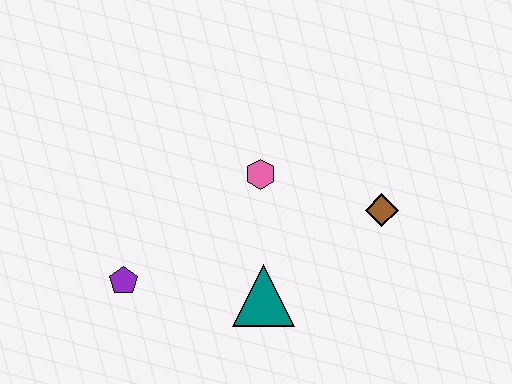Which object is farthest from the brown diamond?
The purple pentagon is farthest from the brown diamond.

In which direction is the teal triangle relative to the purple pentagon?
The teal triangle is to the right of the purple pentagon.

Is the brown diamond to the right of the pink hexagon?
Yes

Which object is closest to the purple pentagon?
The teal triangle is closest to the purple pentagon.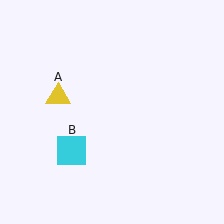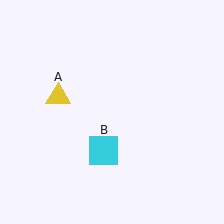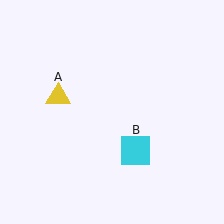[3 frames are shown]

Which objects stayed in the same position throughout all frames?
Yellow triangle (object A) remained stationary.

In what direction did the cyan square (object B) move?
The cyan square (object B) moved right.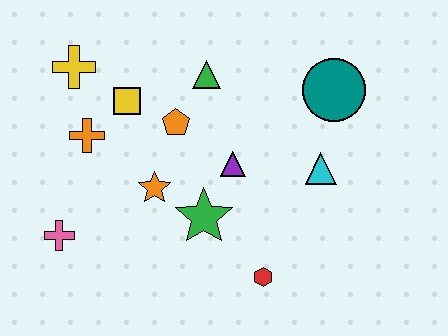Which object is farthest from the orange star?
The teal circle is farthest from the orange star.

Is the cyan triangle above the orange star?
Yes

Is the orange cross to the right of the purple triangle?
No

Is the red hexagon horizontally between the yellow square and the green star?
No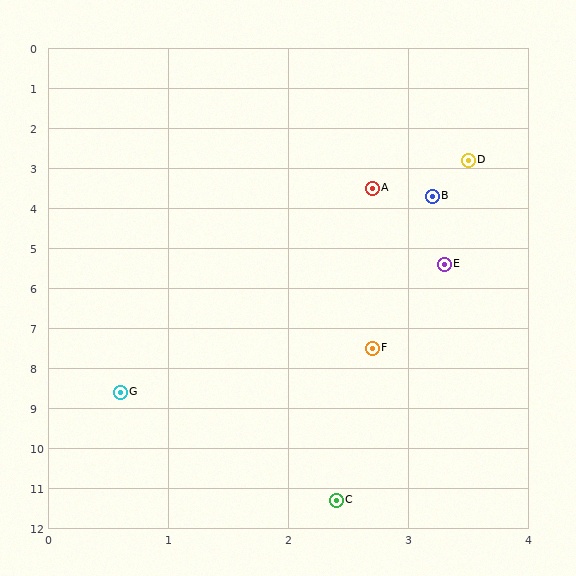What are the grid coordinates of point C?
Point C is at approximately (2.4, 11.3).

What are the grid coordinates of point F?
Point F is at approximately (2.7, 7.5).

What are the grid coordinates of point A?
Point A is at approximately (2.7, 3.5).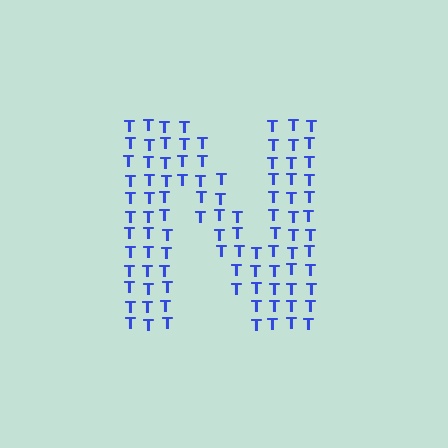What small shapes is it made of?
It is made of small letter T's.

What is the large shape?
The large shape is the letter N.